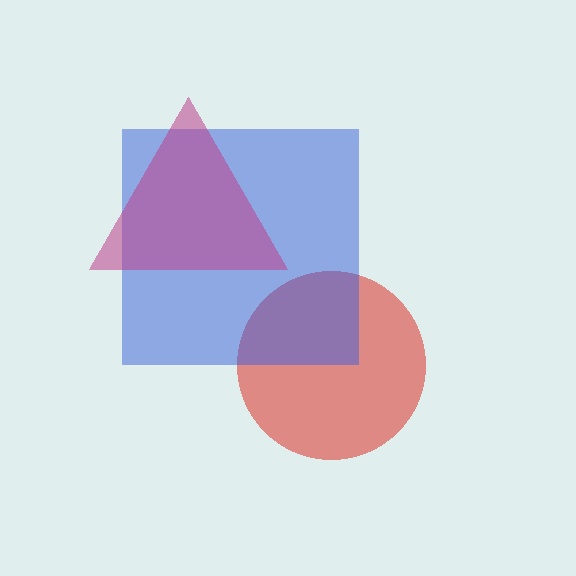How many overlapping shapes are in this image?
There are 3 overlapping shapes in the image.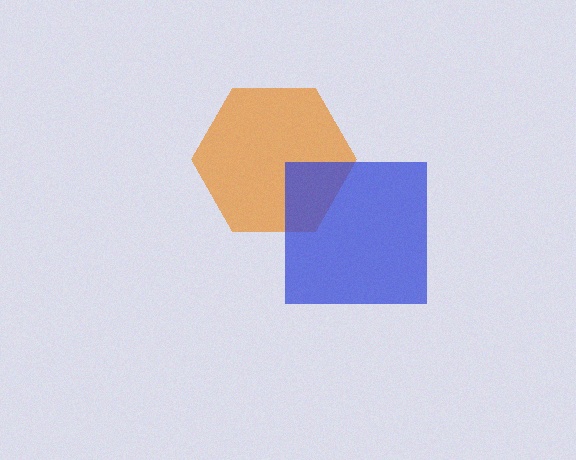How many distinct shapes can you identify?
There are 2 distinct shapes: an orange hexagon, a blue square.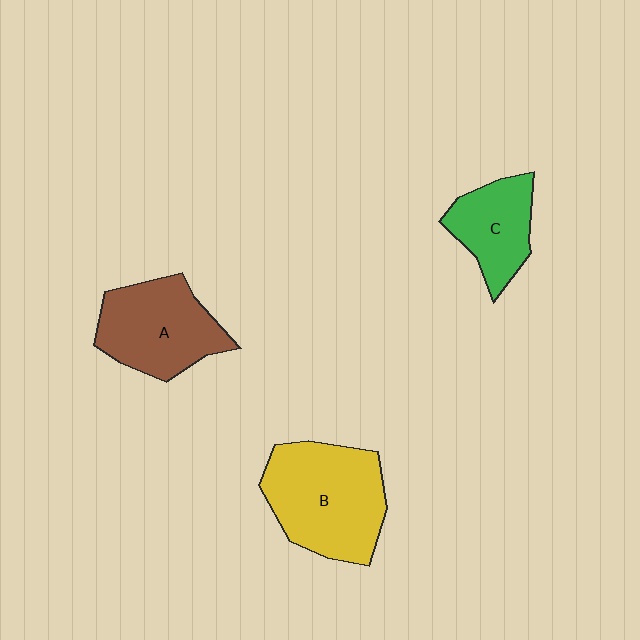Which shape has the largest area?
Shape B (yellow).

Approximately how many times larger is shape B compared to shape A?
Approximately 1.2 times.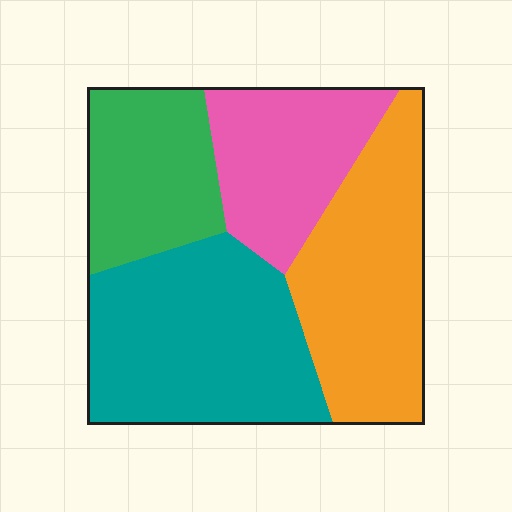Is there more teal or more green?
Teal.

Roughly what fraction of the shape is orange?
Orange covers roughly 30% of the shape.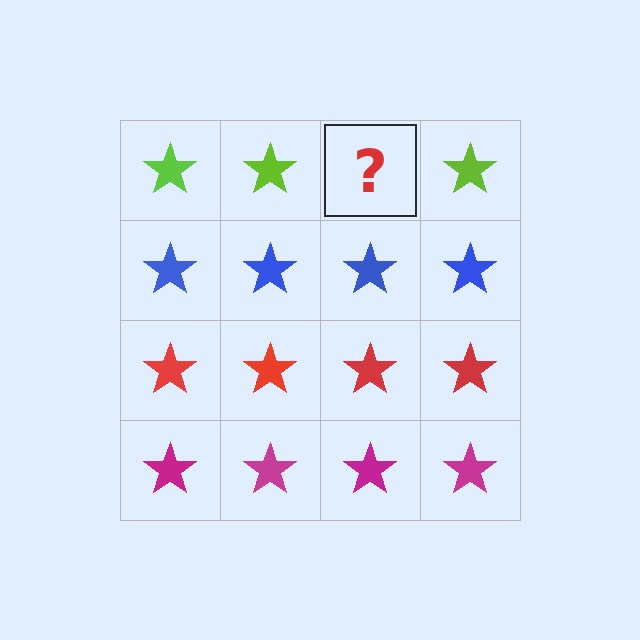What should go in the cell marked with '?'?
The missing cell should contain a lime star.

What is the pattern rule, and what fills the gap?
The rule is that each row has a consistent color. The gap should be filled with a lime star.